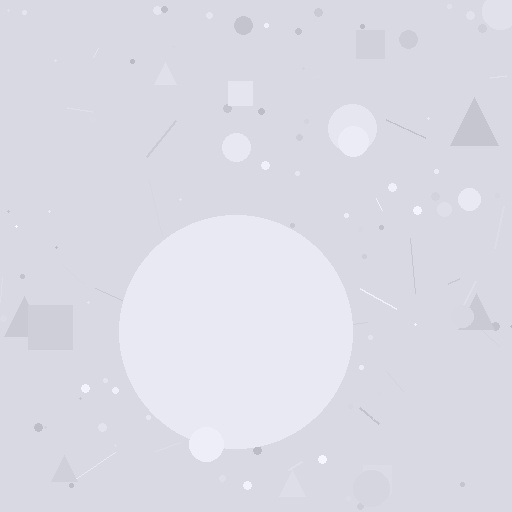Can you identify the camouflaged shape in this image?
The camouflaged shape is a circle.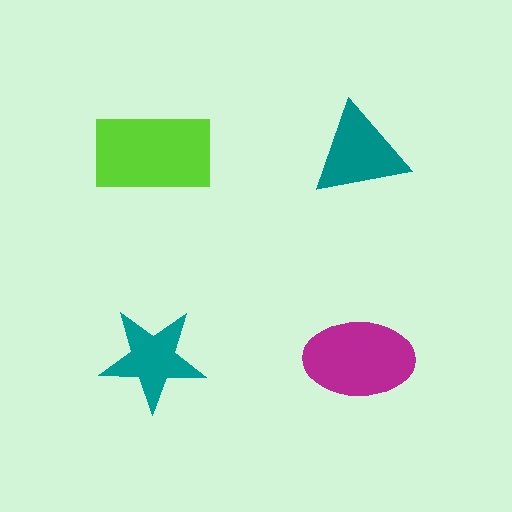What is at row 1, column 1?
A lime rectangle.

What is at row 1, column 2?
A teal triangle.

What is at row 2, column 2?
A magenta ellipse.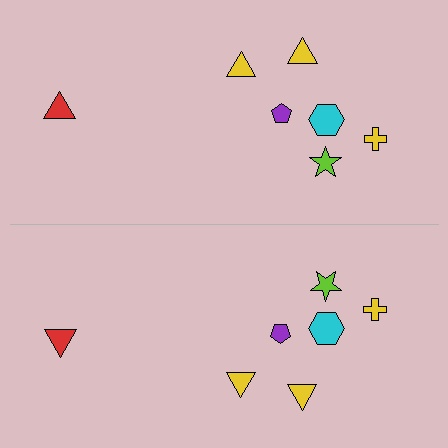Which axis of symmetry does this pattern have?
The pattern has a horizontal axis of symmetry running through the center of the image.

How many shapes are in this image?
There are 14 shapes in this image.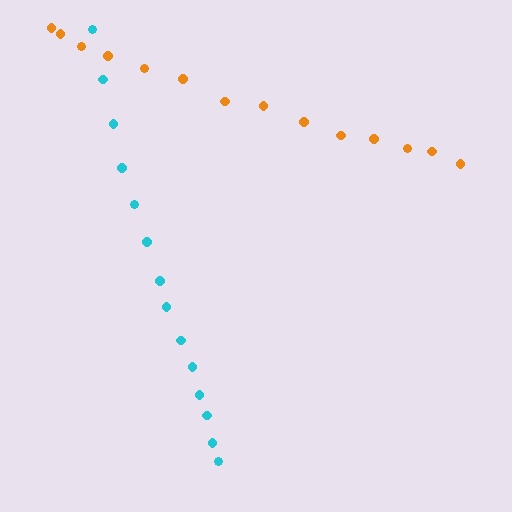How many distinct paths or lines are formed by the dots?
There are 2 distinct paths.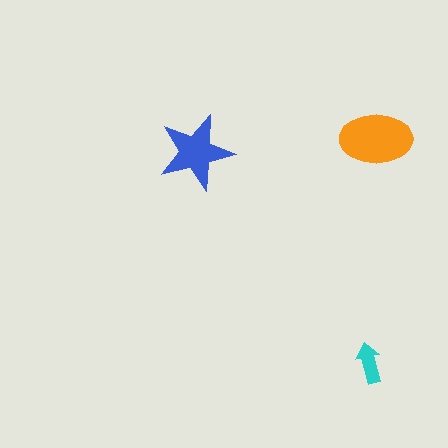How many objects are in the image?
There are 3 objects in the image.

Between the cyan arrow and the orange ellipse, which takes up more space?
The orange ellipse.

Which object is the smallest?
The cyan arrow.